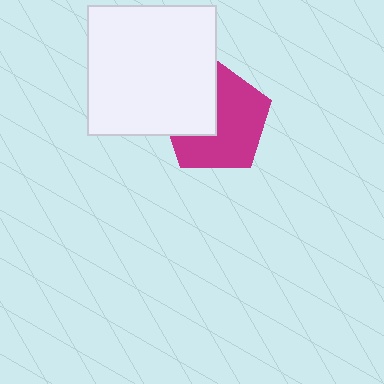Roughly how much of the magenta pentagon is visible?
About half of it is visible (roughly 63%).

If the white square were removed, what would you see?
You would see the complete magenta pentagon.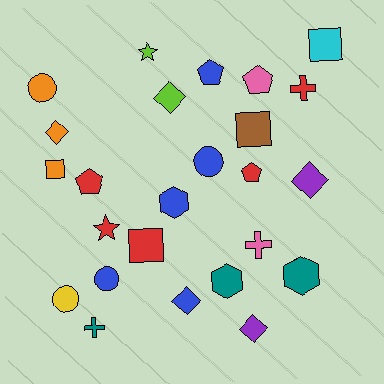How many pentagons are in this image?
There are 4 pentagons.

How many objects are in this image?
There are 25 objects.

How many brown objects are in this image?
There is 1 brown object.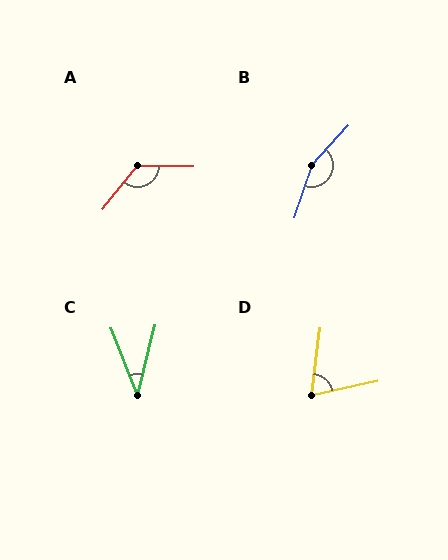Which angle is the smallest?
C, at approximately 36 degrees.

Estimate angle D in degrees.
Approximately 71 degrees.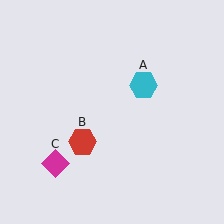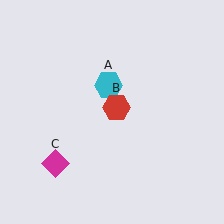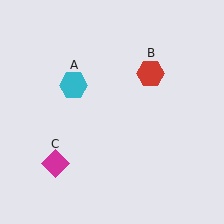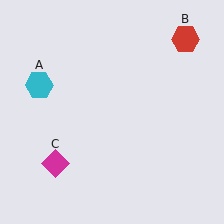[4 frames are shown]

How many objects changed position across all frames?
2 objects changed position: cyan hexagon (object A), red hexagon (object B).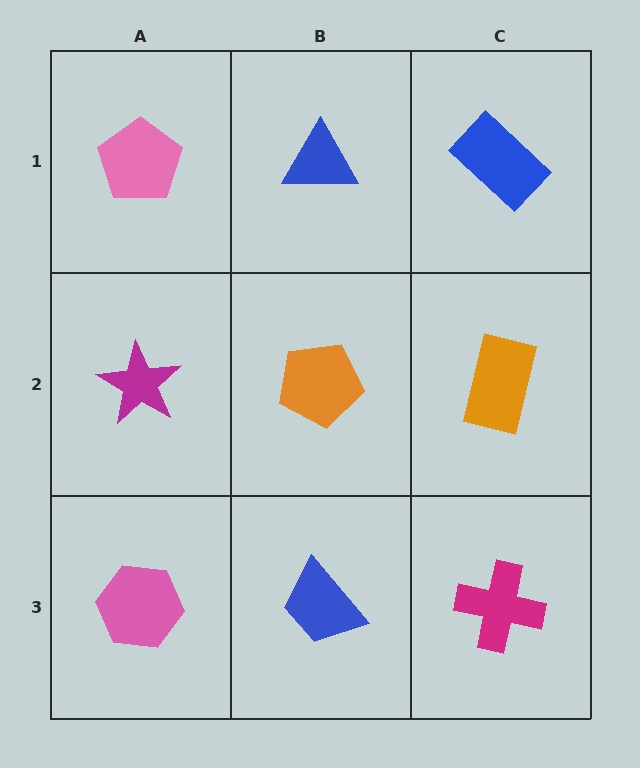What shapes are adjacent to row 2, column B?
A blue triangle (row 1, column B), a blue trapezoid (row 3, column B), a magenta star (row 2, column A), an orange rectangle (row 2, column C).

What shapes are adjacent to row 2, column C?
A blue rectangle (row 1, column C), a magenta cross (row 3, column C), an orange pentagon (row 2, column B).